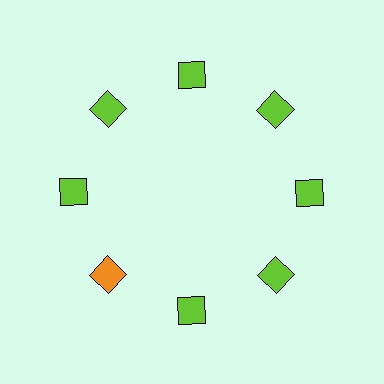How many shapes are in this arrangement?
There are 8 shapes arranged in a ring pattern.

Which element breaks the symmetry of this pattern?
The orange diamond at roughly the 8 o'clock position breaks the symmetry. All other shapes are lime diamonds.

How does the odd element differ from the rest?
It has a different color: orange instead of lime.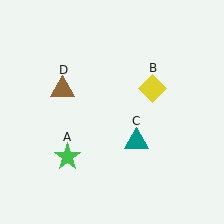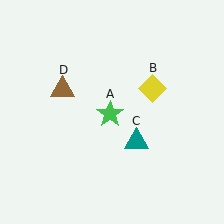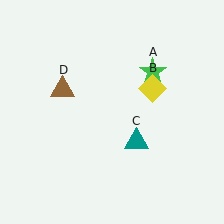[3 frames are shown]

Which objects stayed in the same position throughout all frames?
Yellow diamond (object B) and teal triangle (object C) and brown triangle (object D) remained stationary.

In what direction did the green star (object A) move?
The green star (object A) moved up and to the right.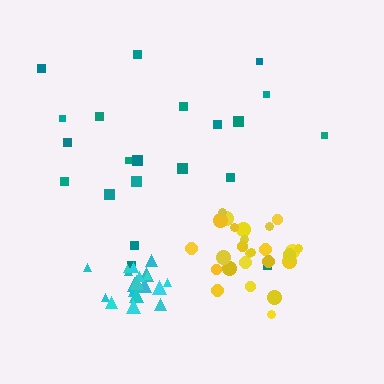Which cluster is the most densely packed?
Cyan.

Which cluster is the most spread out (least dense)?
Teal.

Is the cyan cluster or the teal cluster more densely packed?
Cyan.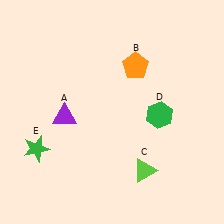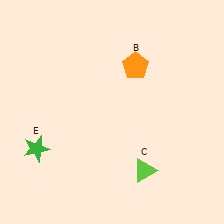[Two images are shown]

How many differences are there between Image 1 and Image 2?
There are 2 differences between the two images.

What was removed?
The purple triangle (A), the green hexagon (D) were removed in Image 2.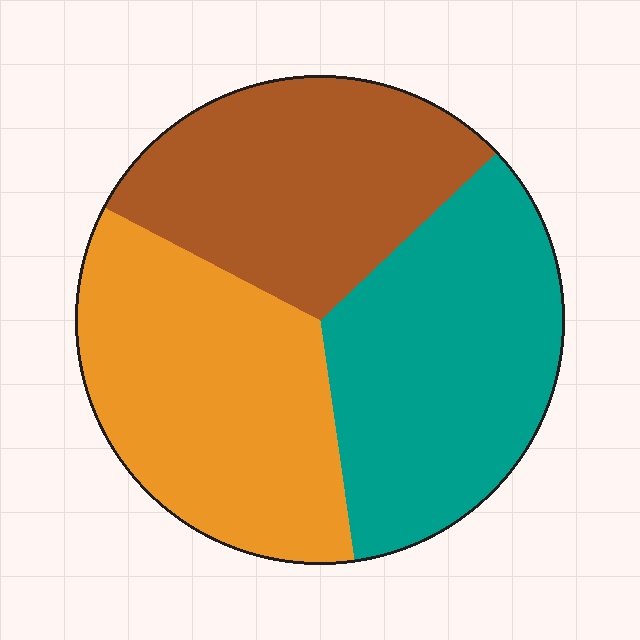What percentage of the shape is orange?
Orange covers roughly 35% of the shape.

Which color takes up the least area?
Brown, at roughly 30%.